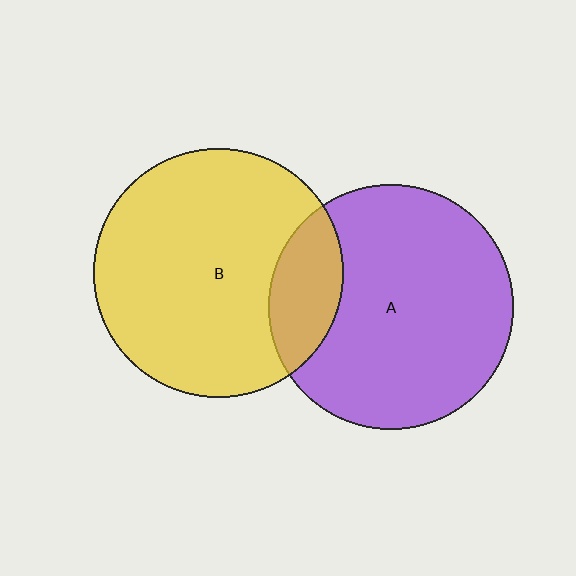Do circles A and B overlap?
Yes.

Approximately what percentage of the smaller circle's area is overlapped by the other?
Approximately 20%.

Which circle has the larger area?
Circle B (yellow).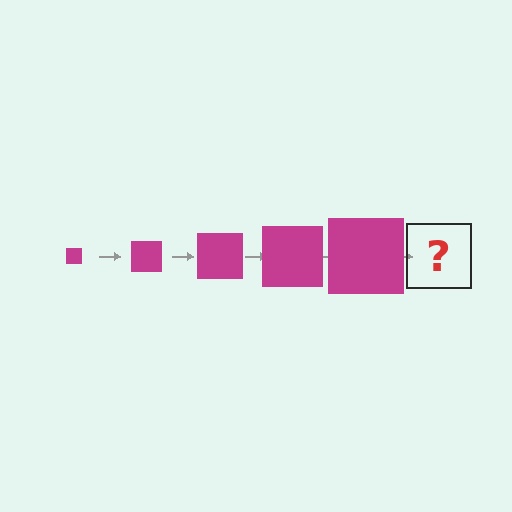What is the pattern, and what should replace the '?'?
The pattern is that the square gets progressively larger each step. The '?' should be a magenta square, larger than the previous one.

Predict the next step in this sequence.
The next step is a magenta square, larger than the previous one.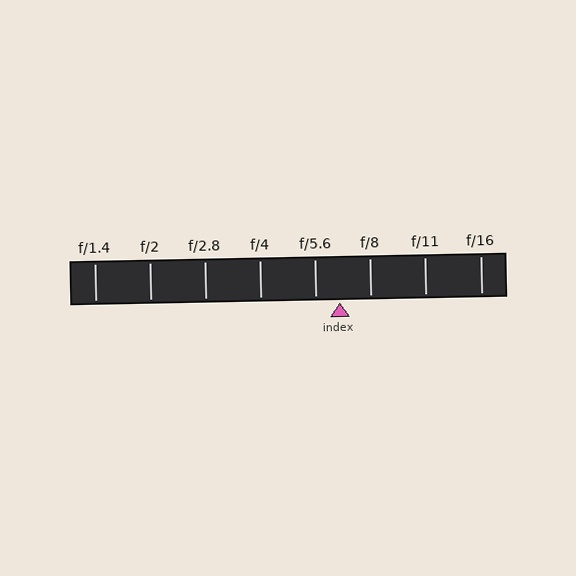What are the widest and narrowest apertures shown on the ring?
The widest aperture shown is f/1.4 and the narrowest is f/16.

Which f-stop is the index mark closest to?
The index mark is closest to f/5.6.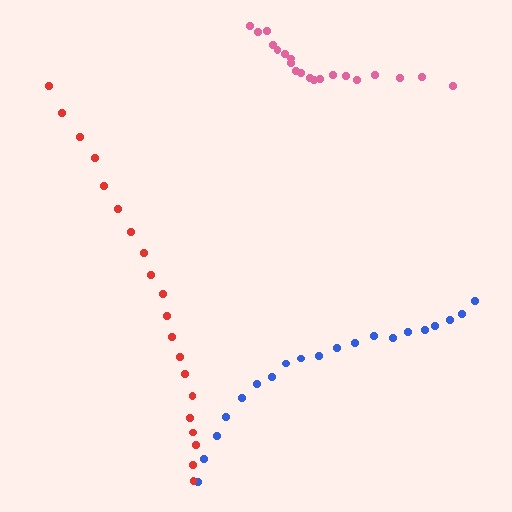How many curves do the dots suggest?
There are 3 distinct paths.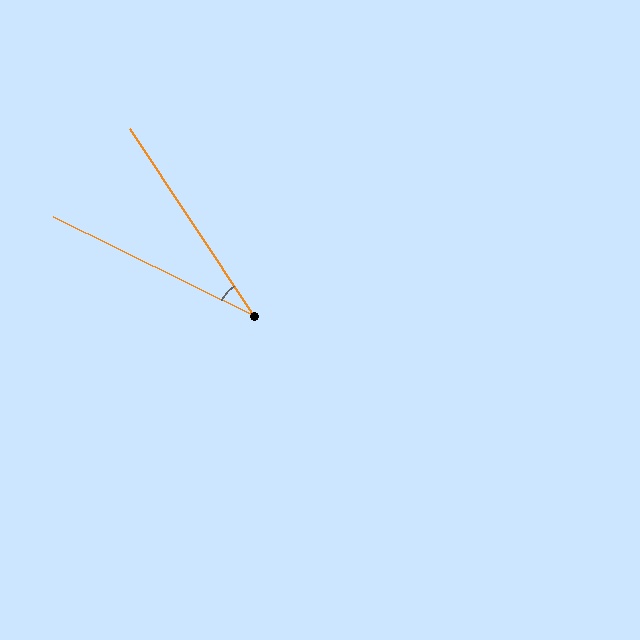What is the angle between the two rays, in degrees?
Approximately 30 degrees.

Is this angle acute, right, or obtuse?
It is acute.